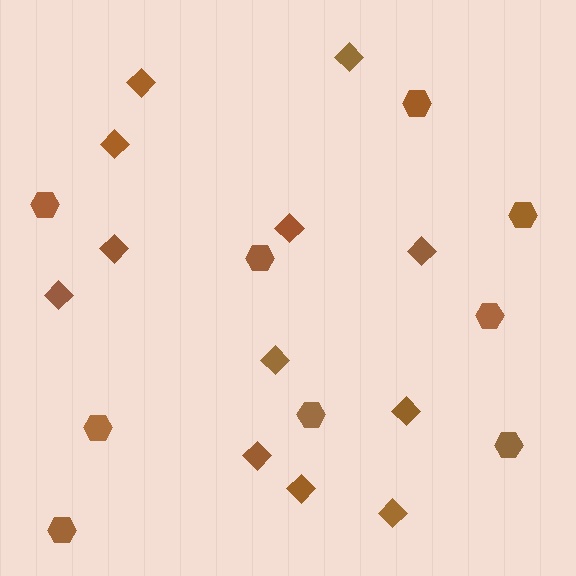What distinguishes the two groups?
There are 2 groups: one group of diamonds (12) and one group of hexagons (9).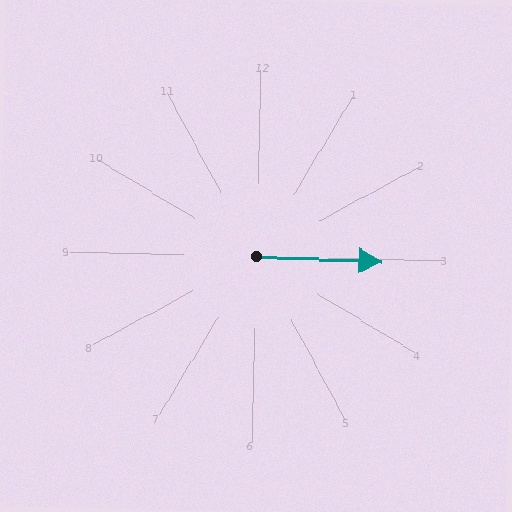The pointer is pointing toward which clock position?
Roughly 3 o'clock.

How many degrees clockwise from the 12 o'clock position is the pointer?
Approximately 91 degrees.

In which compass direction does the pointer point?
East.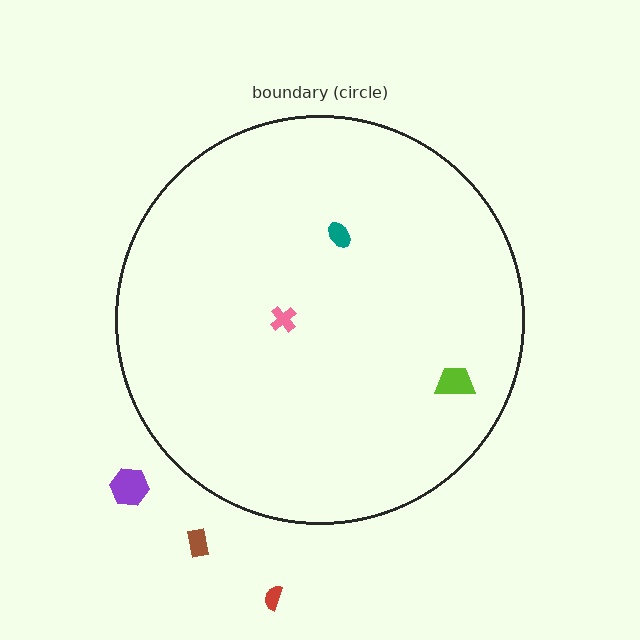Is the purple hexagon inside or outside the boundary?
Outside.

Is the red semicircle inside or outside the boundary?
Outside.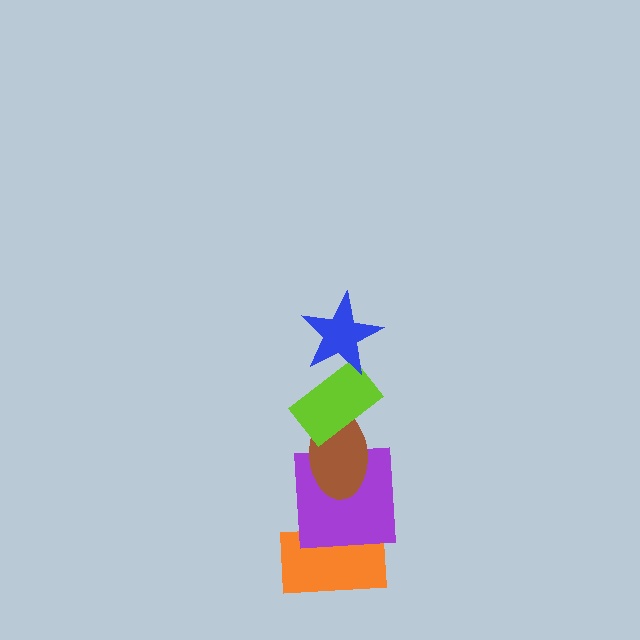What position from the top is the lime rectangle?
The lime rectangle is 2nd from the top.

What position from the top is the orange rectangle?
The orange rectangle is 5th from the top.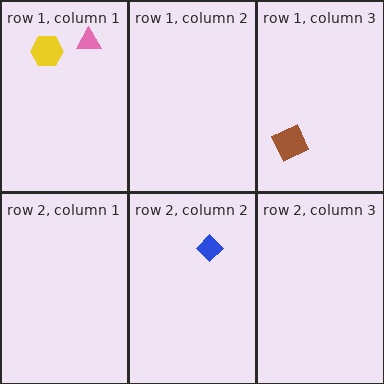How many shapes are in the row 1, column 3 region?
1.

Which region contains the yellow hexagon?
The row 1, column 1 region.